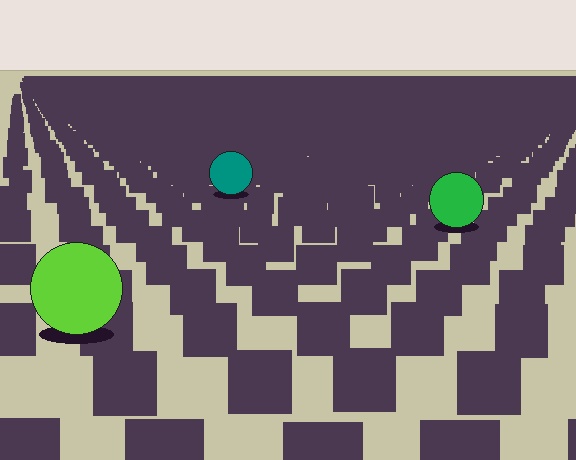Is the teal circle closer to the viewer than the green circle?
No. The green circle is closer — you can tell from the texture gradient: the ground texture is coarser near it.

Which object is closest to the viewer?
The lime circle is closest. The texture marks near it are larger and more spread out.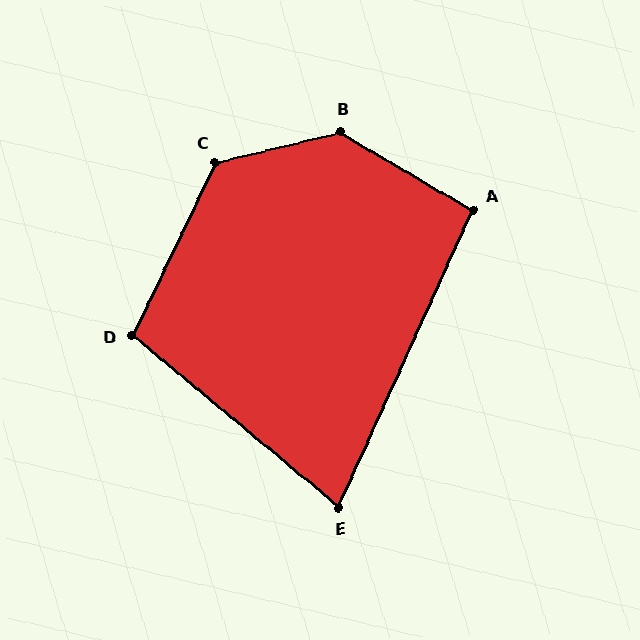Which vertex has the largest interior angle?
B, at approximately 136 degrees.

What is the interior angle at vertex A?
Approximately 96 degrees (obtuse).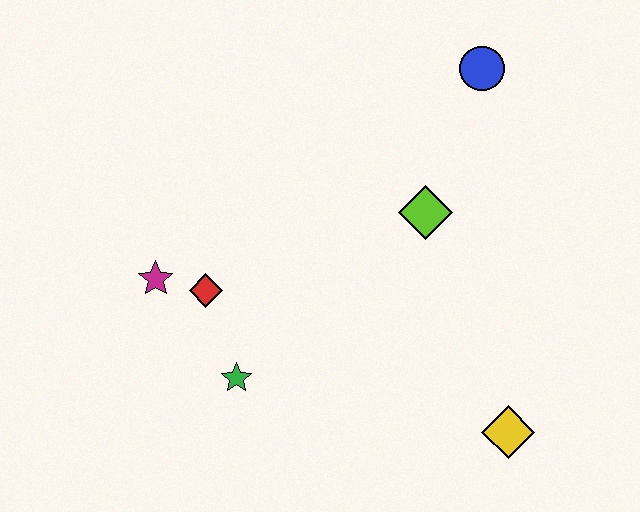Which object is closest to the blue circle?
The lime diamond is closest to the blue circle.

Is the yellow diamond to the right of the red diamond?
Yes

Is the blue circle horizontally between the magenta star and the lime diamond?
No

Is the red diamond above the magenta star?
No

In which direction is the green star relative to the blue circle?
The green star is below the blue circle.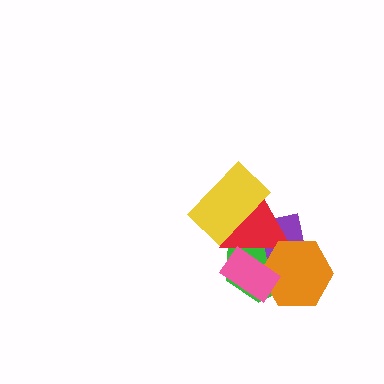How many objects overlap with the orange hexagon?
4 objects overlap with the orange hexagon.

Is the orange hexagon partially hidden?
Yes, it is partially covered by another shape.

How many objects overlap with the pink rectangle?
4 objects overlap with the pink rectangle.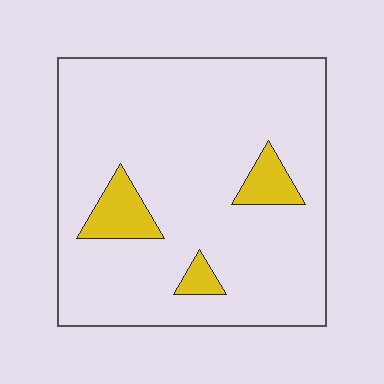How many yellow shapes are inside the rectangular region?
3.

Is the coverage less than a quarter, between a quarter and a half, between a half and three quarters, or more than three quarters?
Less than a quarter.